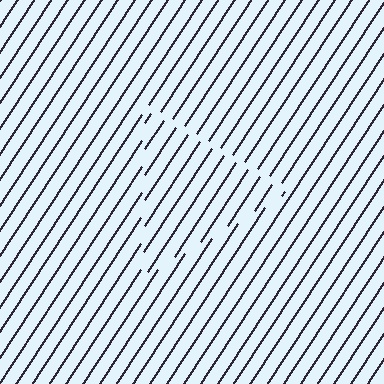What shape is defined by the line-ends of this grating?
An illusory triangle. The interior of the shape contains the same grating, shifted by half a period — the contour is defined by the phase discontinuity where line-ends from the inner and outer gratings abut.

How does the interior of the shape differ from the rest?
The interior of the shape contains the same grating, shifted by half a period — the contour is defined by the phase discontinuity where line-ends from the inner and outer gratings abut.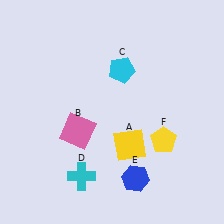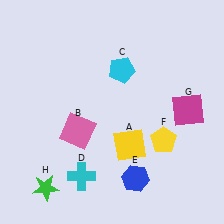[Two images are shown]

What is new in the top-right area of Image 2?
A magenta square (G) was added in the top-right area of Image 2.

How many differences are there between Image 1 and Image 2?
There are 2 differences between the two images.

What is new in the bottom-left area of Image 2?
A green star (H) was added in the bottom-left area of Image 2.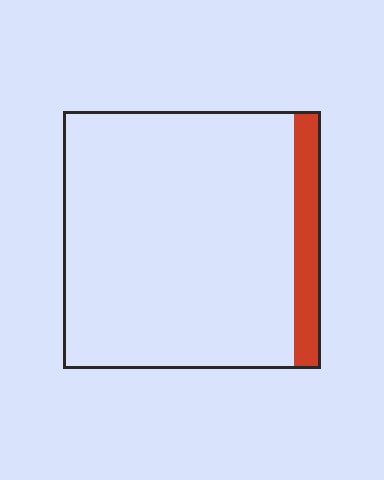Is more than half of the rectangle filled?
No.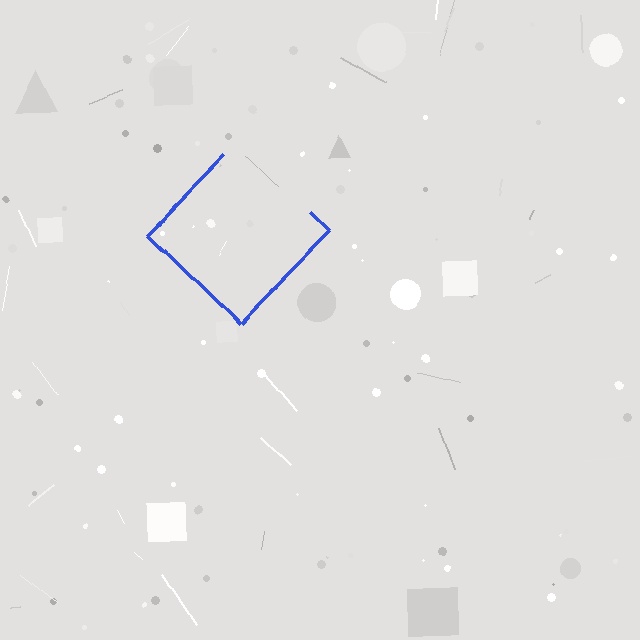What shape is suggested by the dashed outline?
The dashed outline suggests a diamond.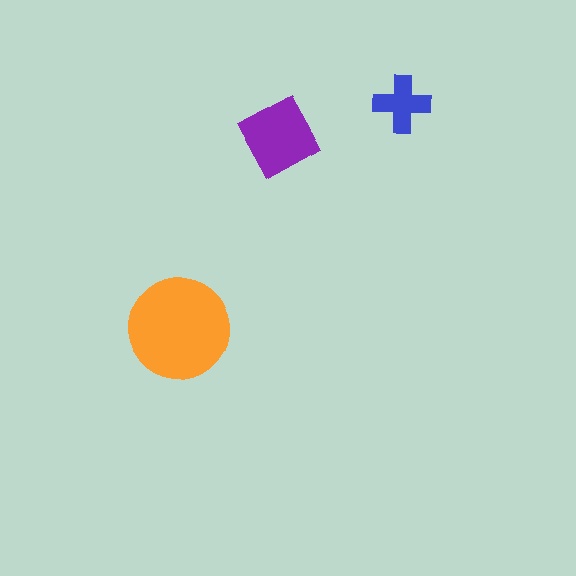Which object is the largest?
The orange circle.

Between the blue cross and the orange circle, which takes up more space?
The orange circle.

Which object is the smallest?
The blue cross.